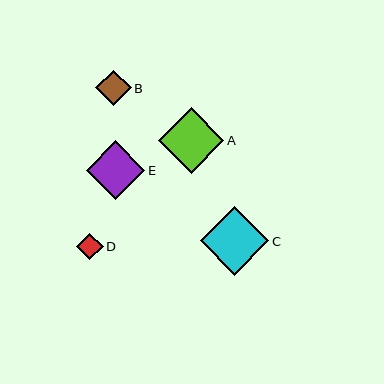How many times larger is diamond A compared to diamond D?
Diamond A is approximately 2.5 times the size of diamond D.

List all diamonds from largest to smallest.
From largest to smallest: C, A, E, B, D.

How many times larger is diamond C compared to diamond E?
Diamond C is approximately 1.2 times the size of diamond E.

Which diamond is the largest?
Diamond C is the largest with a size of approximately 68 pixels.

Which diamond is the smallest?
Diamond D is the smallest with a size of approximately 26 pixels.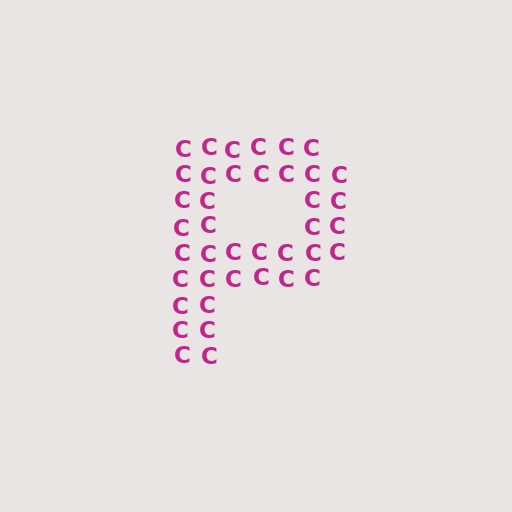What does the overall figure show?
The overall figure shows the letter P.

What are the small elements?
The small elements are letter C's.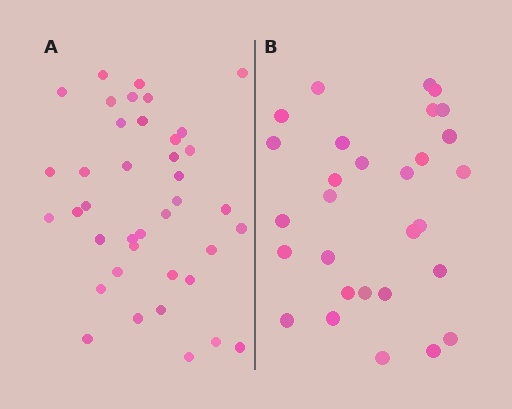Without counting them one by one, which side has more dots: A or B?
Region A (the left region) has more dots.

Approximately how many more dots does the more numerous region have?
Region A has roughly 10 or so more dots than region B.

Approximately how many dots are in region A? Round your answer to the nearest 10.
About 40 dots. (The exact count is 39, which rounds to 40.)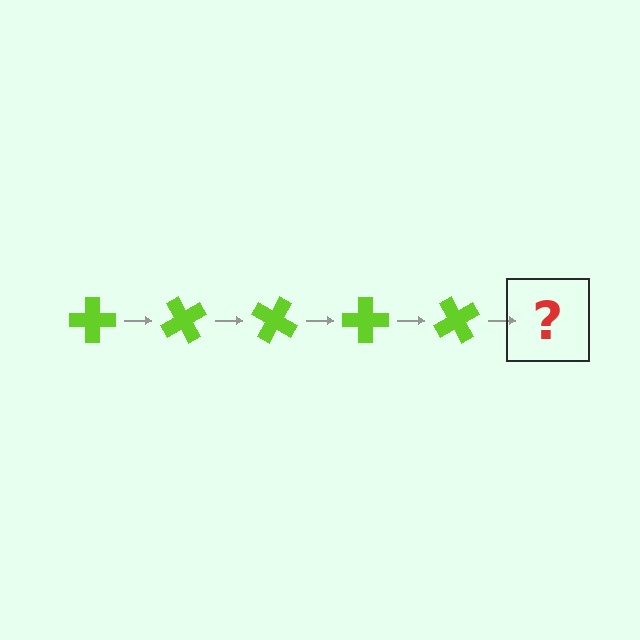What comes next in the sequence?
The next element should be a lime cross rotated 300 degrees.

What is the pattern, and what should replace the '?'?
The pattern is that the cross rotates 60 degrees each step. The '?' should be a lime cross rotated 300 degrees.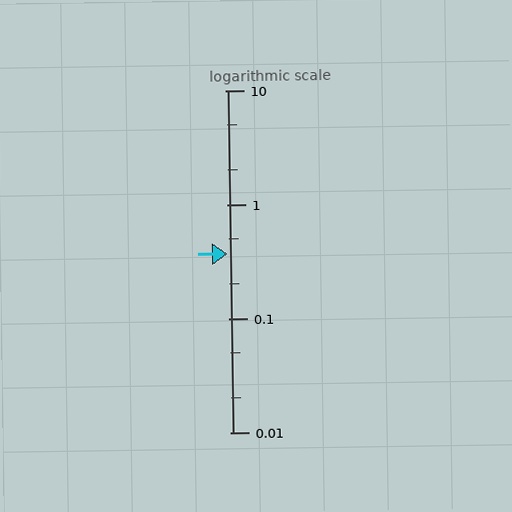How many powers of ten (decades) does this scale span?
The scale spans 3 decades, from 0.01 to 10.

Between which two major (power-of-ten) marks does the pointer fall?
The pointer is between 0.1 and 1.